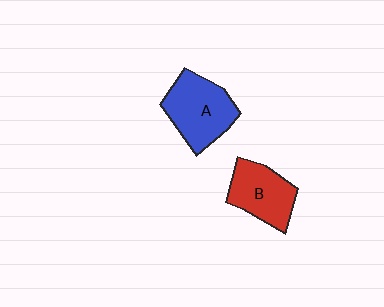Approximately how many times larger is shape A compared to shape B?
Approximately 1.2 times.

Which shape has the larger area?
Shape A (blue).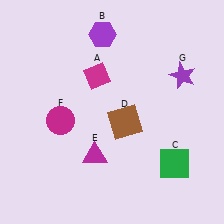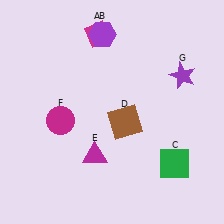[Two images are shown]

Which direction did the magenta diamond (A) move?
The magenta diamond (A) moved up.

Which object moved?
The magenta diamond (A) moved up.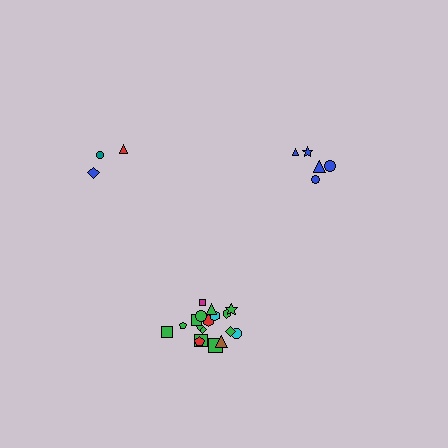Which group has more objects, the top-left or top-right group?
The top-right group.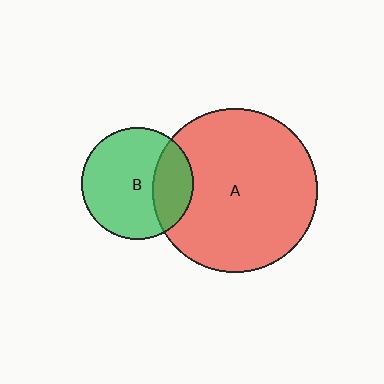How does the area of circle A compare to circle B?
Approximately 2.2 times.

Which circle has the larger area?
Circle A (red).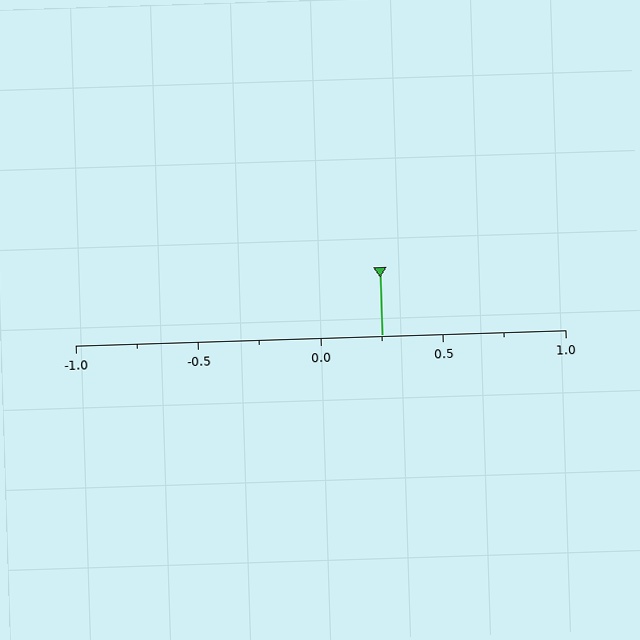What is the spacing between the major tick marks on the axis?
The major ticks are spaced 0.5 apart.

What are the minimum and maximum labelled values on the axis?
The axis runs from -1.0 to 1.0.